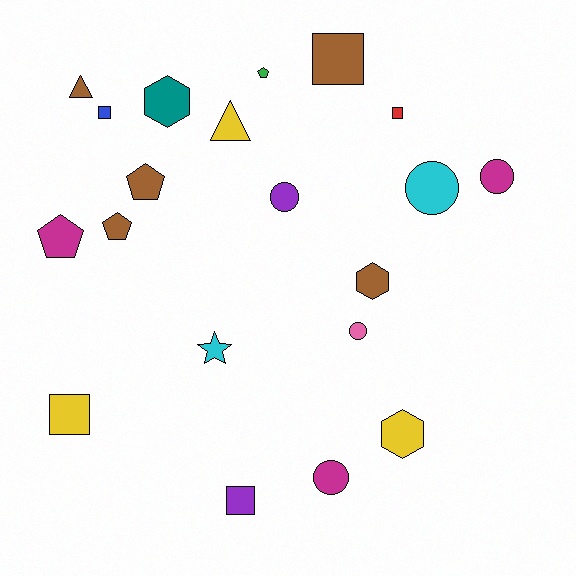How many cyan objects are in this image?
There are 2 cyan objects.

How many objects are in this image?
There are 20 objects.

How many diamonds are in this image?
There are no diamonds.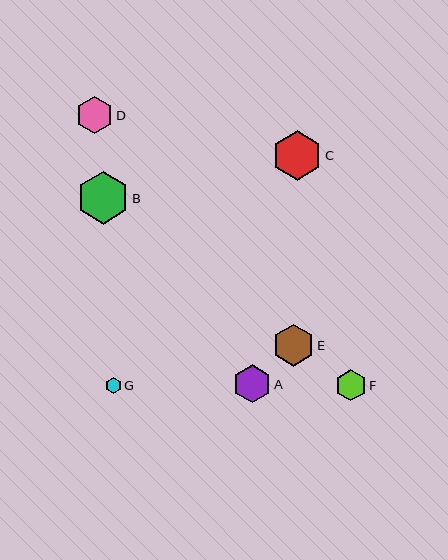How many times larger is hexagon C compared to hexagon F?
Hexagon C is approximately 1.6 times the size of hexagon F.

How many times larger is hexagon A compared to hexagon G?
Hexagon A is approximately 2.4 times the size of hexagon G.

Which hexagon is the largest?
Hexagon B is the largest with a size of approximately 53 pixels.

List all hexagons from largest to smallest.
From largest to smallest: B, C, E, D, A, F, G.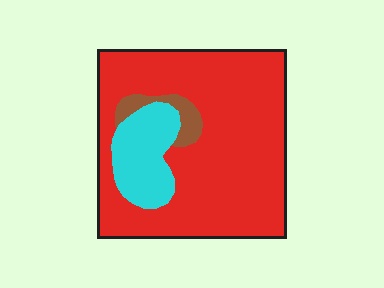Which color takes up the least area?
Brown, at roughly 5%.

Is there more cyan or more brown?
Cyan.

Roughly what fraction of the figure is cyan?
Cyan takes up about one sixth (1/6) of the figure.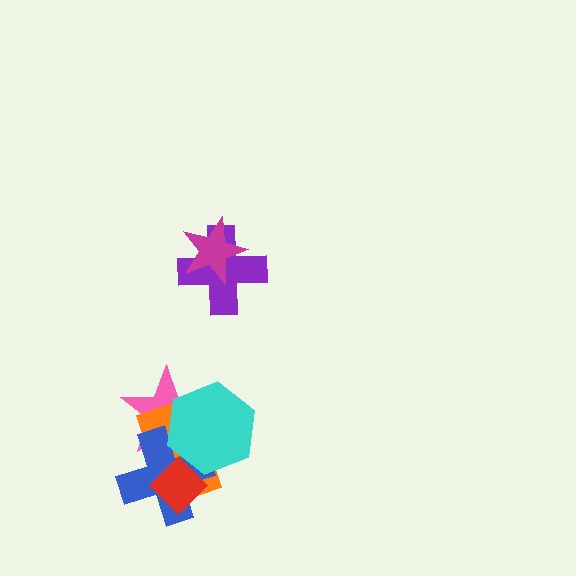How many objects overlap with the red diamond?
3 objects overlap with the red diamond.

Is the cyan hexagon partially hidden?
No, no other shape covers it.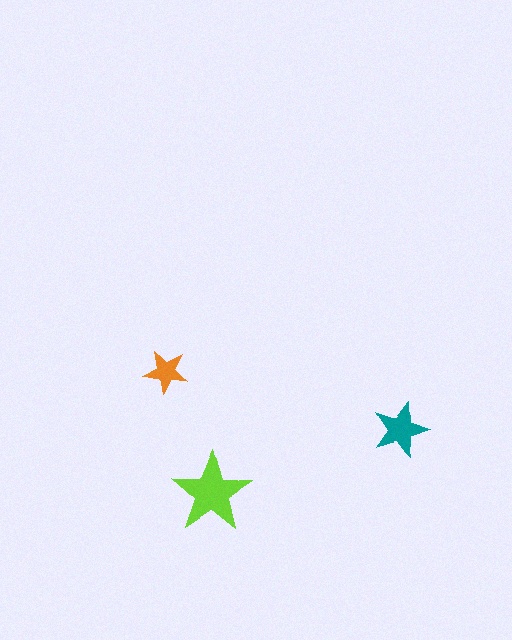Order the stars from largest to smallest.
the lime one, the teal one, the orange one.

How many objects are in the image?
There are 3 objects in the image.